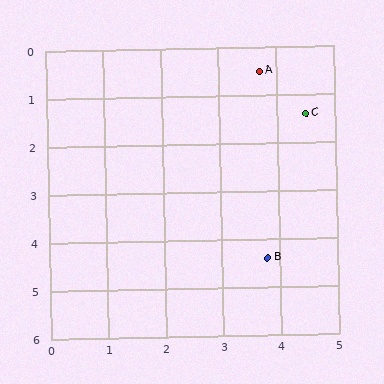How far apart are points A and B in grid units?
Points A and B are about 3.9 grid units apart.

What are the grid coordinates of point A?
Point A is at approximately (3.7, 0.5).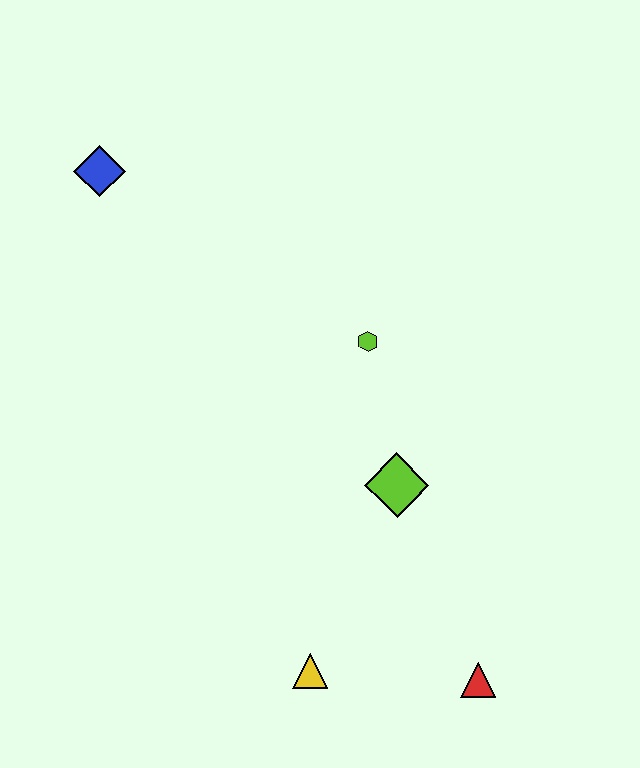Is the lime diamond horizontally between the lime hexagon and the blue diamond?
No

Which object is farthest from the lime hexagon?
The red triangle is farthest from the lime hexagon.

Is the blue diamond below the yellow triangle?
No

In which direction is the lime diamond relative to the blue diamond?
The lime diamond is below the blue diamond.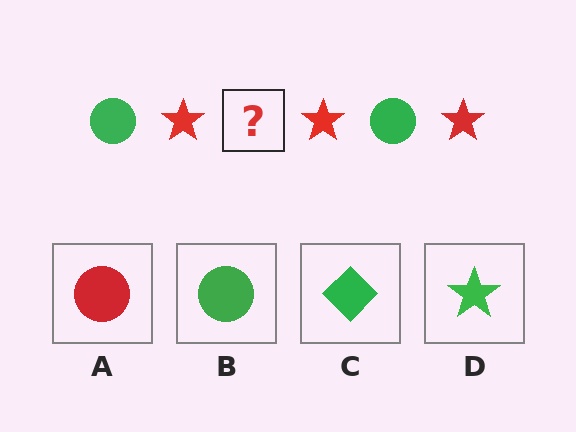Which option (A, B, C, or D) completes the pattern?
B.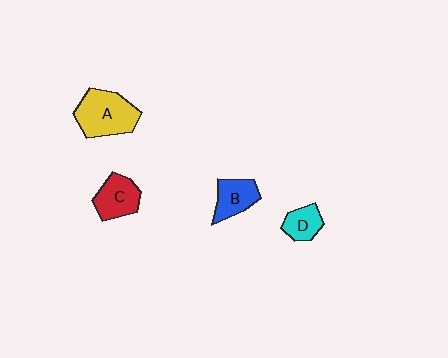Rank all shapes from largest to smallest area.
From largest to smallest: A (yellow), C (red), B (blue), D (cyan).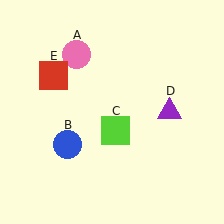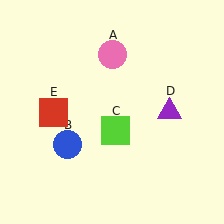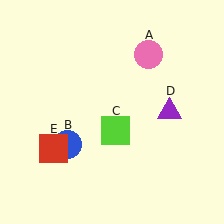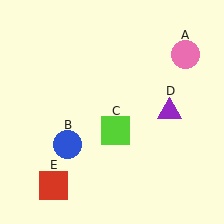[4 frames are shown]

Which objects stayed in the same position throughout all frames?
Blue circle (object B) and lime square (object C) and purple triangle (object D) remained stationary.